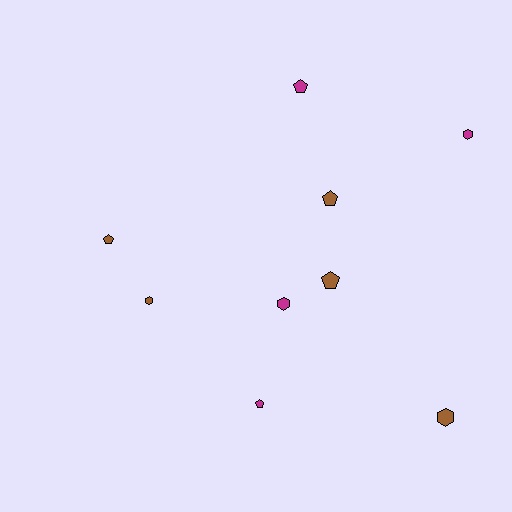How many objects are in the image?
There are 9 objects.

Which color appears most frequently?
Brown, with 5 objects.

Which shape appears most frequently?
Pentagon, with 5 objects.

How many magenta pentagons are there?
There are 2 magenta pentagons.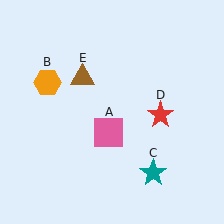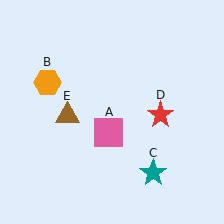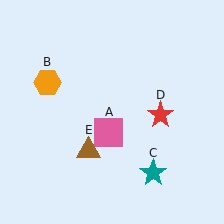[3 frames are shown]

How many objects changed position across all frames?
1 object changed position: brown triangle (object E).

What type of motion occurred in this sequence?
The brown triangle (object E) rotated counterclockwise around the center of the scene.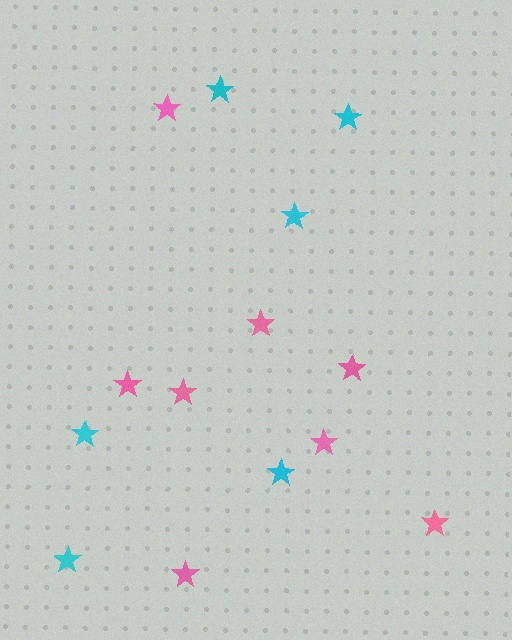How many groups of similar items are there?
There are 2 groups: one group of pink stars (8) and one group of cyan stars (6).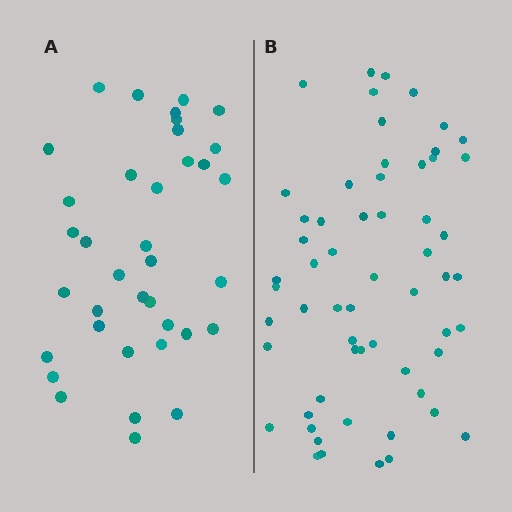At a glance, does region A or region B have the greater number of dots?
Region B (the right region) has more dots.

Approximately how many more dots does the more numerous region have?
Region B has approximately 20 more dots than region A.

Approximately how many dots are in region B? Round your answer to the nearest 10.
About 60 dots. (The exact count is 59, which rounds to 60.)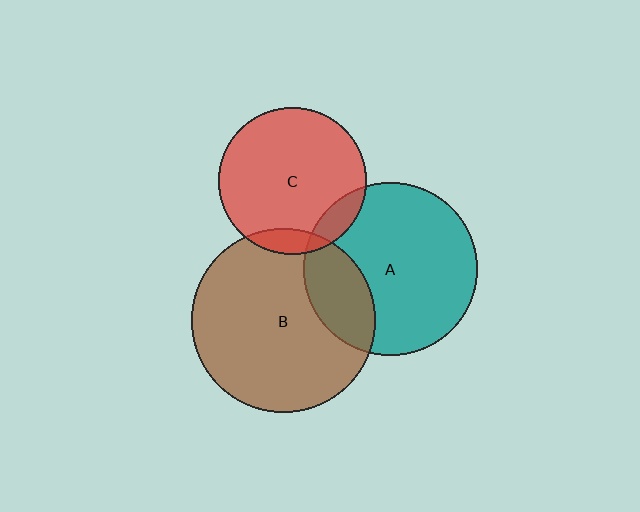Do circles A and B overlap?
Yes.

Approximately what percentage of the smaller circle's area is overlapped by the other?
Approximately 25%.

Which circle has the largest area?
Circle B (brown).